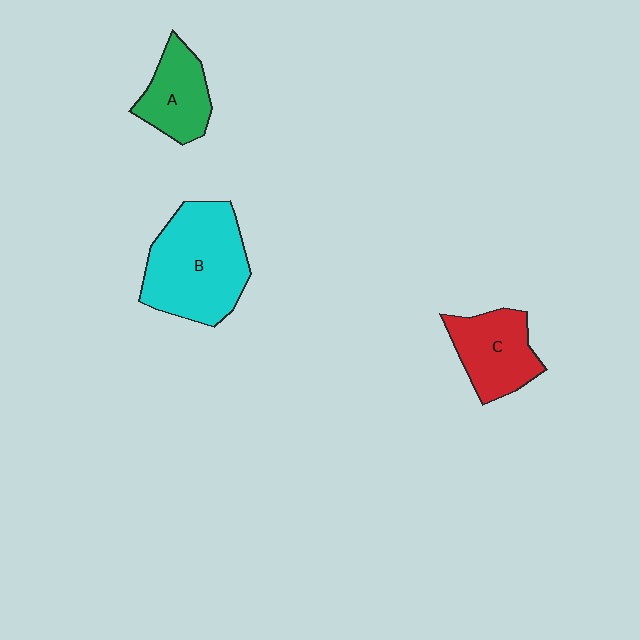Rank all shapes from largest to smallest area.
From largest to smallest: B (cyan), C (red), A (green).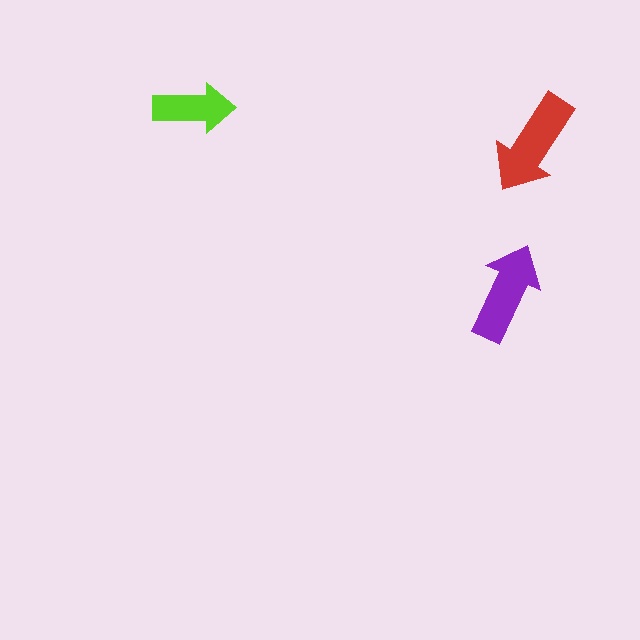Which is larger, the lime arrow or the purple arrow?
The purple one.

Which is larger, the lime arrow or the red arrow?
The red one.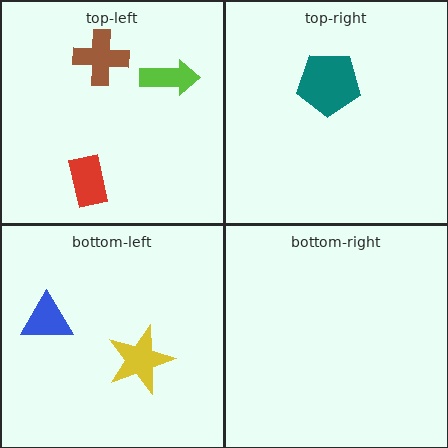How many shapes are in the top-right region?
1.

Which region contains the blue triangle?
The bottom-left region.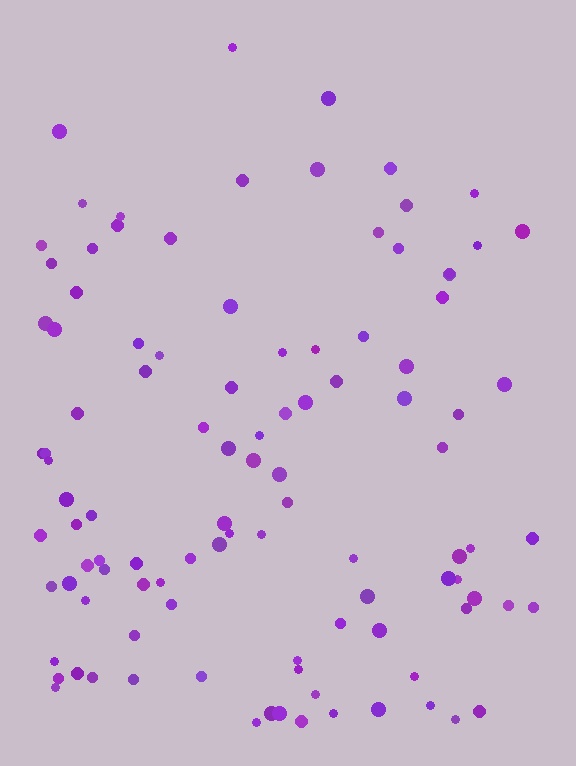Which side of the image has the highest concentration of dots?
The bottom.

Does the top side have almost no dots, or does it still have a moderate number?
Still a moderate number, just noticeably fewer than the bottom.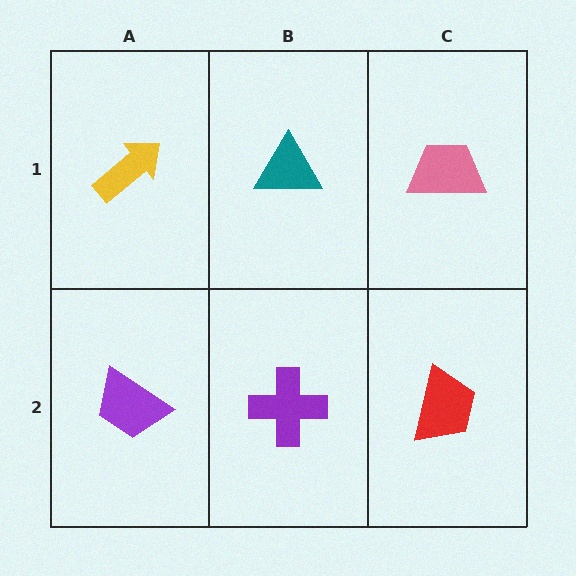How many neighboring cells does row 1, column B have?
3.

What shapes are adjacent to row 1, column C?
A red trapezoid (row 2, column C), a teal triangle (row 1, column B).